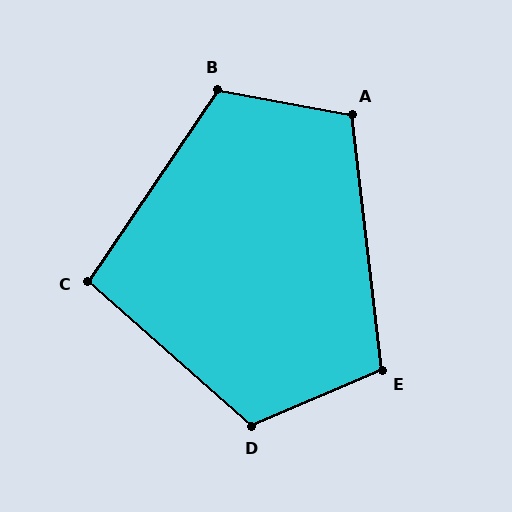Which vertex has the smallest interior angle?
C, at approximately 97 degrees.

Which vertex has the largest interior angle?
D, at approximately 115 degrees.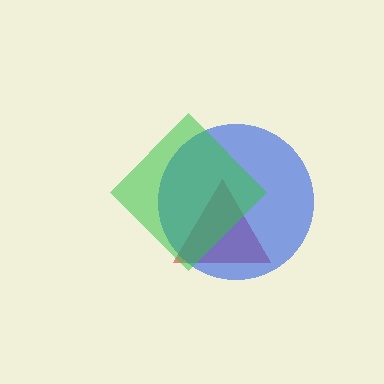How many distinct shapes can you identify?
There are 3 distinct shapes: a red triangle, a blue circle, a green diamond.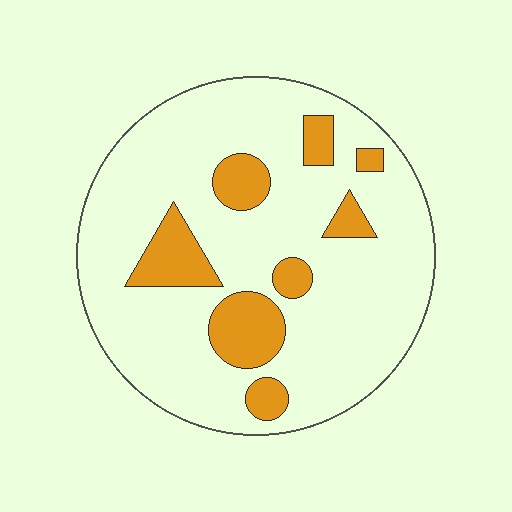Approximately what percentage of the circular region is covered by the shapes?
Approximately 20%.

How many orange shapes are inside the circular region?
8.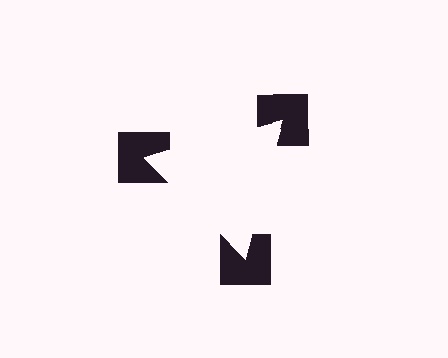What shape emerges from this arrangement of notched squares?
An illusory triangle — its edges are inferred from the aligned wedge cuts in the notched squares, not physically drawn.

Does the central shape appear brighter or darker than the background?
It typically appears slightly brighter than the background, even though no actual brightness change is drawn.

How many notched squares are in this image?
There are 3 — one at each vertex of the illusory triangle.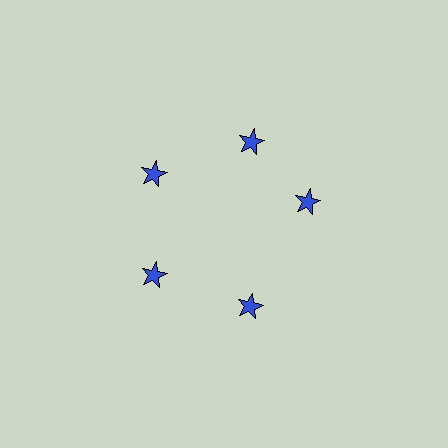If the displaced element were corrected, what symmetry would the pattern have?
It would have 5-fold rotational symmetry — the pattern would map onto itself every 72 degrees.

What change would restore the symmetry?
The symmetry would be restored by rotating it back into even spacing with its neighbors so that all 5 stars sit at equal angles and equal distance from the center.